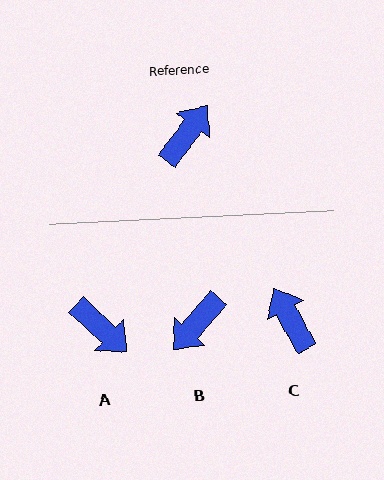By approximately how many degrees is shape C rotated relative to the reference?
Approximately 65 degrees counter-clockwise.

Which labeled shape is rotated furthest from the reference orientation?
B, about 175 degrees away.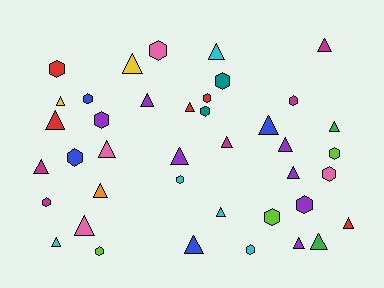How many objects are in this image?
There are 40 objects.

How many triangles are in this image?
There are 23 triangles.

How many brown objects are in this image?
There are no brown objects.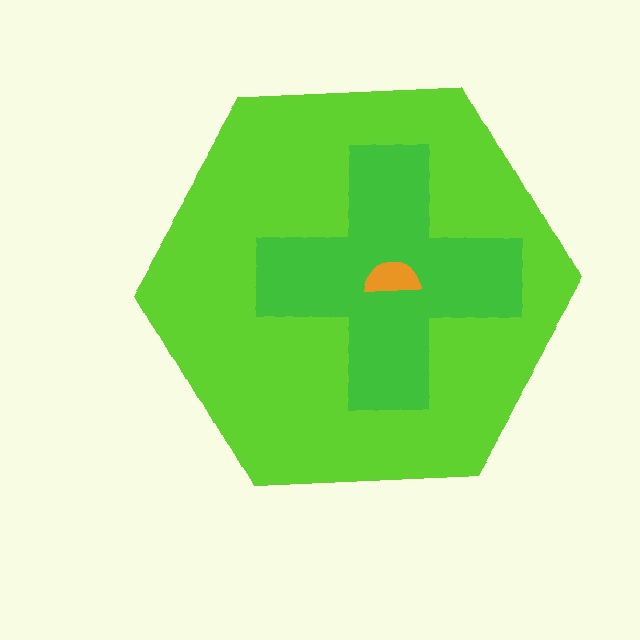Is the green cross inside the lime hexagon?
Yes.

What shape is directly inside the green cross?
The orange semicircle.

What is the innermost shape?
The orange semicircle.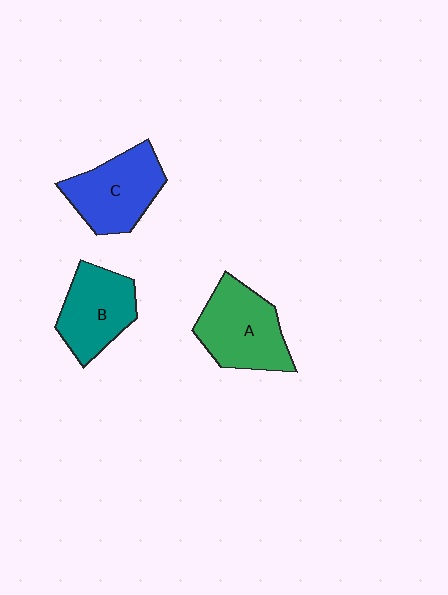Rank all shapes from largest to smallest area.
From largest to smallest: A (green), C (blue), B (teal).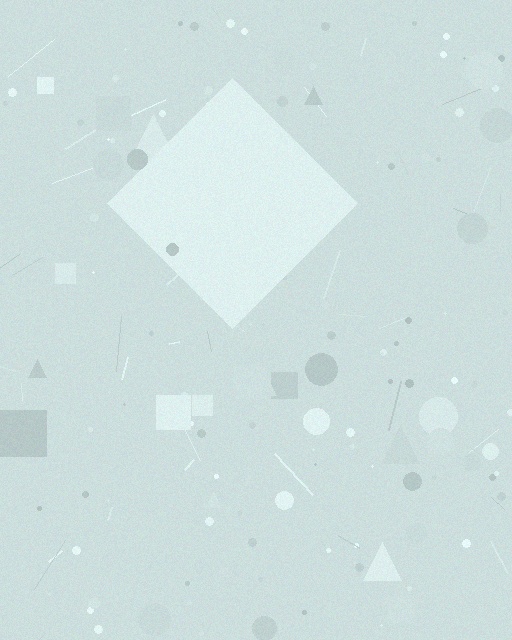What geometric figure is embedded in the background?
A diamond is embedded in the background.